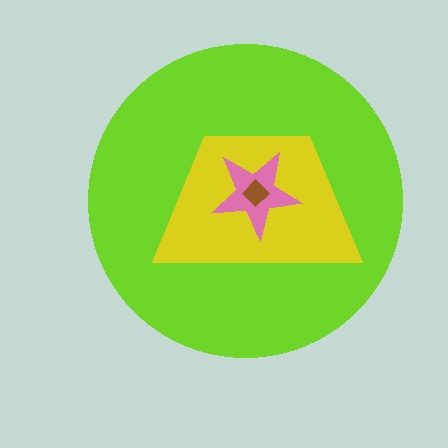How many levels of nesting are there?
4.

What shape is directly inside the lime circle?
The yellow trapezoid.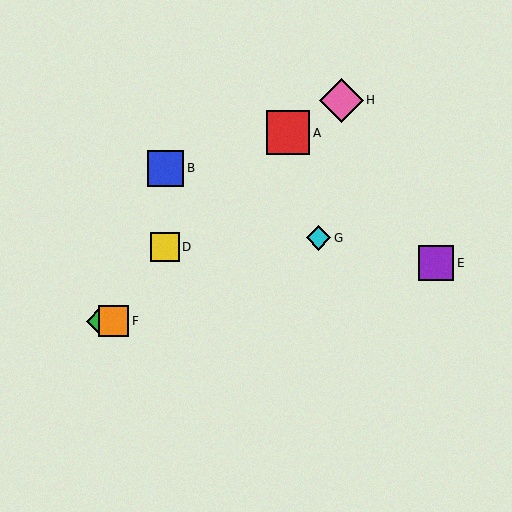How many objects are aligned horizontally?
2 objects (C, F) are aligned horizontally.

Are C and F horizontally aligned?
Yes, both are at y≈321.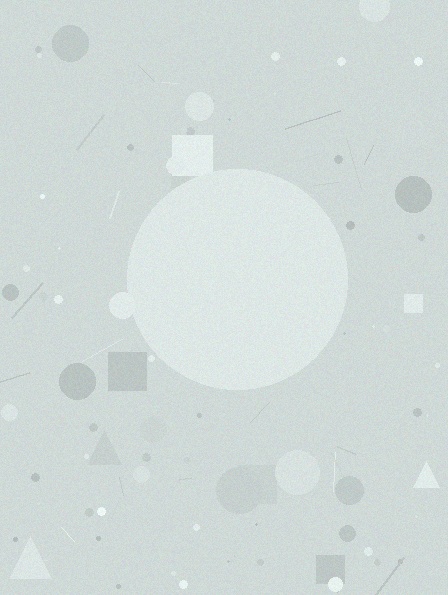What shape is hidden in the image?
A circle is hidden in the image.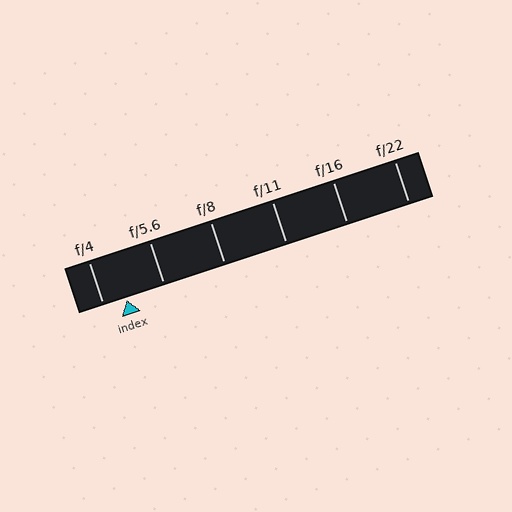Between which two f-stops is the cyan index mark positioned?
The index mark is between f/4 and f/5.6.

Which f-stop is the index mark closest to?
The index mark is closest to f/4.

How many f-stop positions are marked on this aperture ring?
There are 6 f-stop positions marked.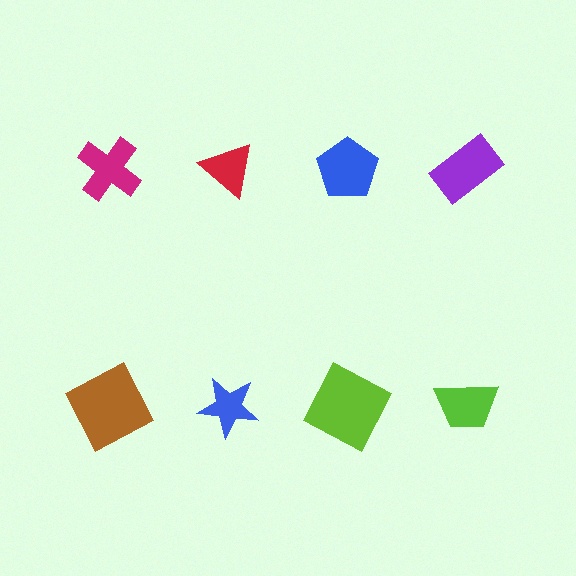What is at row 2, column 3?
A lime square.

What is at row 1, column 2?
A red triangle.